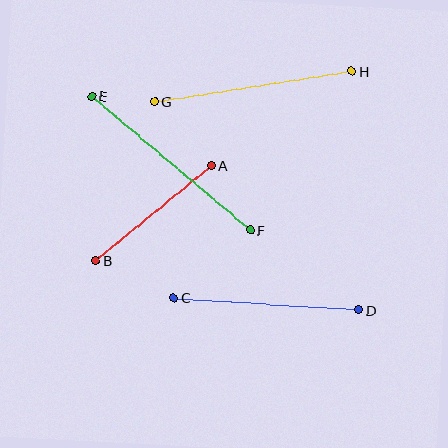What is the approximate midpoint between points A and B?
The midpoint is at approximately (153, 213) pixels.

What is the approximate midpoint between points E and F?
The midpoint is at approximately (171, 163) pixels.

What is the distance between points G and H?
The distance is approximately 199 pixels.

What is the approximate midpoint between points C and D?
The midpoint is at approximately (266, 304) pixels.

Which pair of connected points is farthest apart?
Points E and F are farthest apart.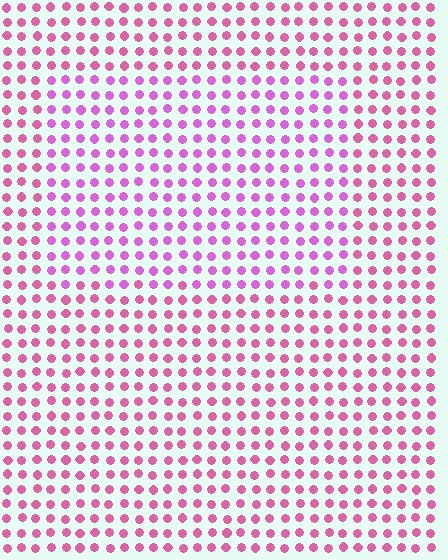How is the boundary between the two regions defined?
The boundary is defined purely by a slight shift in hue (about 27 degrees). Spacing, size, and orientation are identical on both sides.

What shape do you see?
I see a rectangle.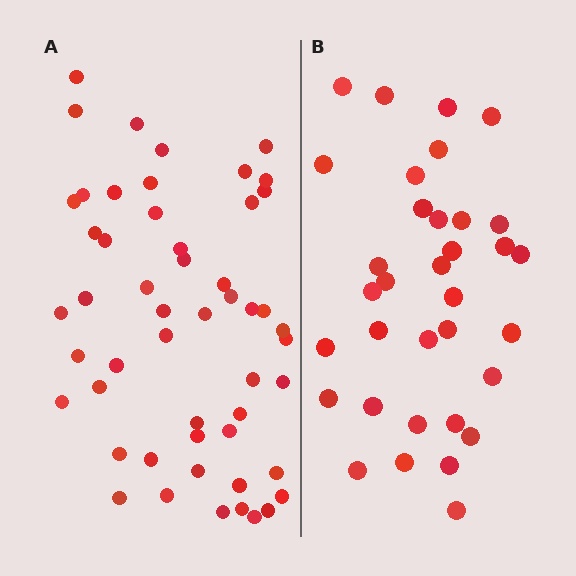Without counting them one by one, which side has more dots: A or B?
Region A (the left region) has more dots.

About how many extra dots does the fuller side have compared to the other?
Region A has approximately 20 more dots than region B.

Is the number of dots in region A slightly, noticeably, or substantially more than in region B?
Region A has substantially more. The ratio is roughly 1.5 to 1.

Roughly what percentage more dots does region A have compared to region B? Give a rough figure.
About 55% more.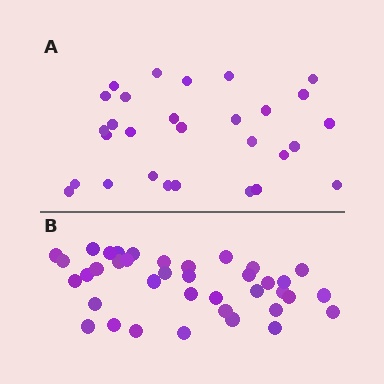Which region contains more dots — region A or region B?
Region B (the bottom region) has more dots.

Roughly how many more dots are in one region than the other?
Region B has roughly 8 or so more dots than region A.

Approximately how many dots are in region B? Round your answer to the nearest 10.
About 40 dots. (The exact count is 38, which rounds to 40.)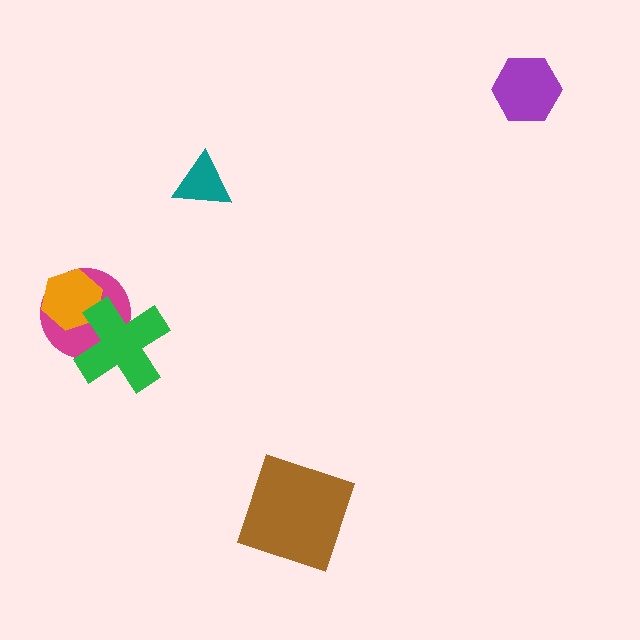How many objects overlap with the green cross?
2 objects overlap with the green cross.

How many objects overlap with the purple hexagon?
0 objects overlap with the purple hexagon.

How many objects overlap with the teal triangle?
0 objects overlap with the teal triangle.